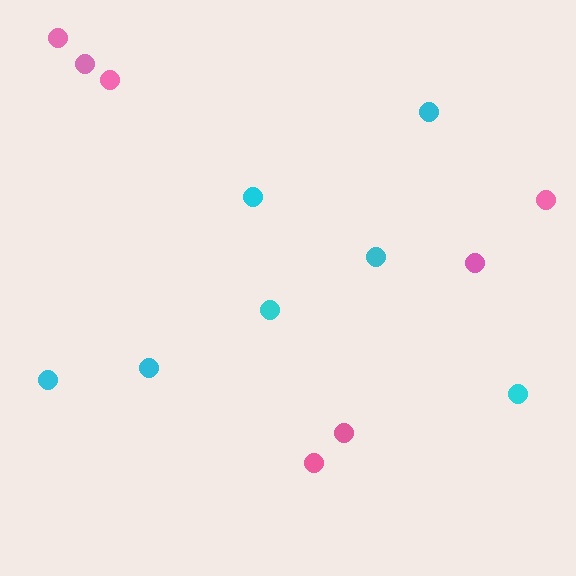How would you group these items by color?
There are 2 groups: one group of pink circles (7) and one group of cyan circles (7).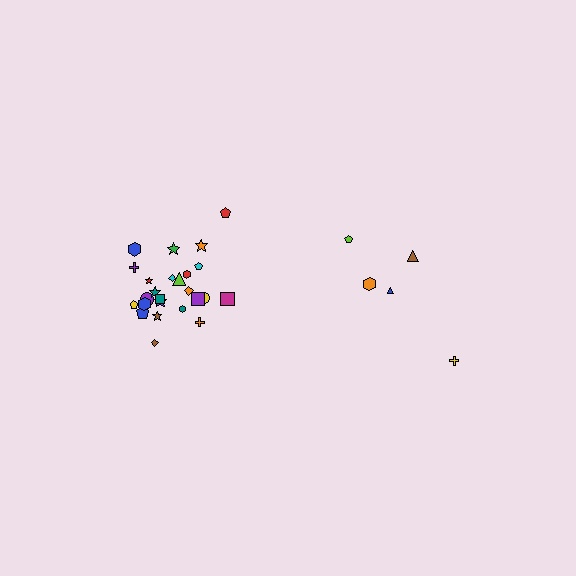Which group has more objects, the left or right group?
The left group.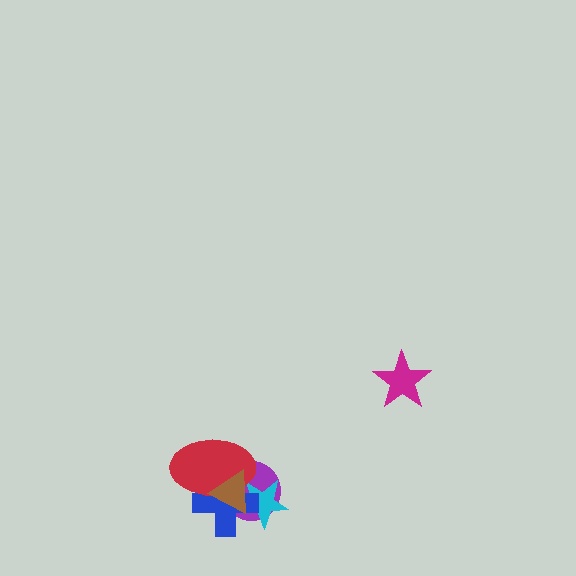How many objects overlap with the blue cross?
4 objects overlap with the blue cross.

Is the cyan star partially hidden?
Yes, it is partially covered by another shape.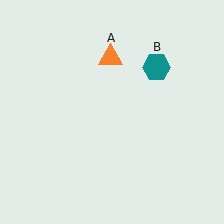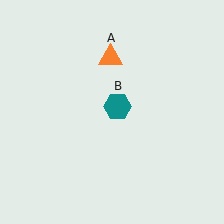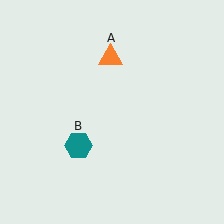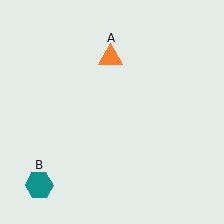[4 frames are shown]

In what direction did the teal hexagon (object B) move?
The teal hexagon (object B) moved down and to the left.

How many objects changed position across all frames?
1 object changed position: teal hexagon (object B).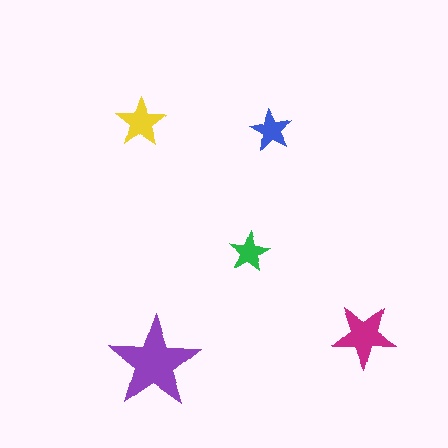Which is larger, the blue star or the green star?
The blue one.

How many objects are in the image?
There are 5 objects in the image.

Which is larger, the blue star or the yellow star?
The yellow one.